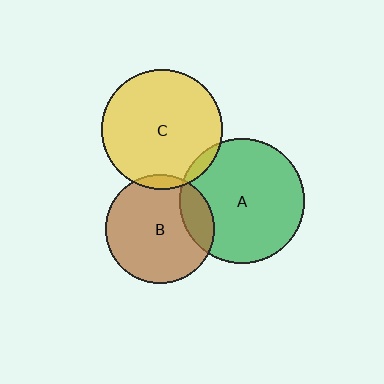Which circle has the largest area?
Circle A (green).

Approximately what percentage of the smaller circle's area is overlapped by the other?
Approximately 15%.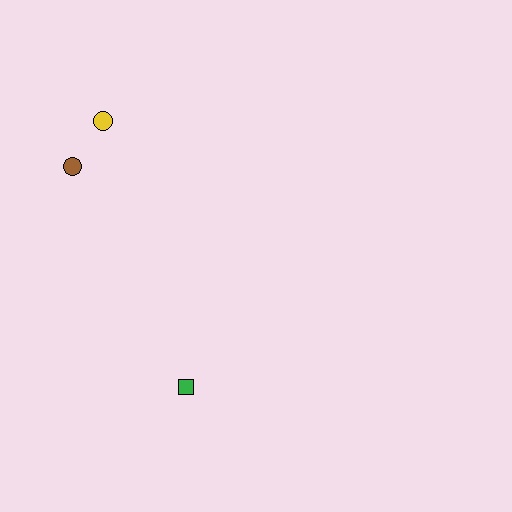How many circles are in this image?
There are 2 circles.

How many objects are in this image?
There are 3 objects.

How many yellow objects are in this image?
There is 1 yellow object.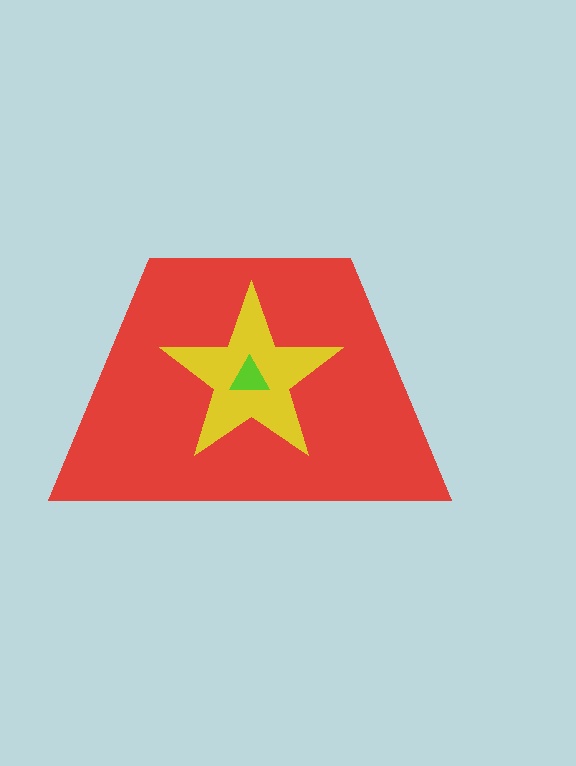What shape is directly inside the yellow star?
The lime triangle.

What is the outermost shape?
The red trapezoid.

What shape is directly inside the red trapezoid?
The yellow star.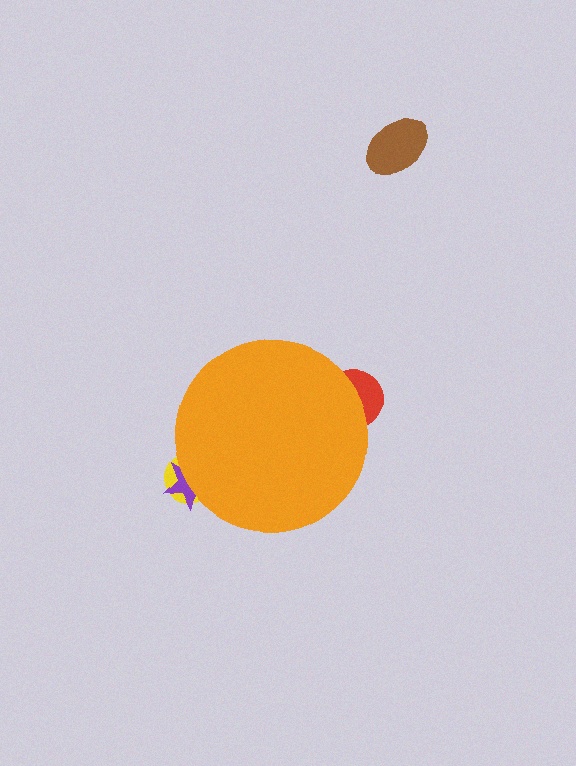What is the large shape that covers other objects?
An orange circle.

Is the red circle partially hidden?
Yes, the red circle is partially hidden behind the orange circle.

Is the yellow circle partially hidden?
Yes, the yellow circle is partially hidden behind the orange circle.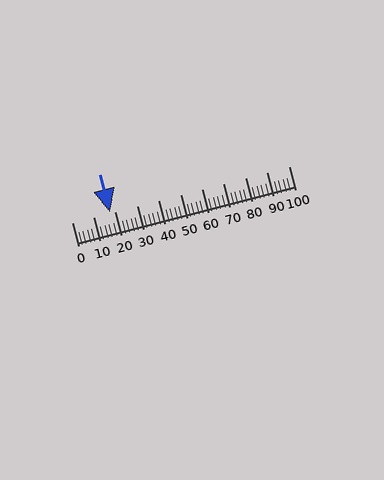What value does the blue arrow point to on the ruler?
The blue arrow points to approximately 18.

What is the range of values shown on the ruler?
The ruler shows values from 0 to 100.